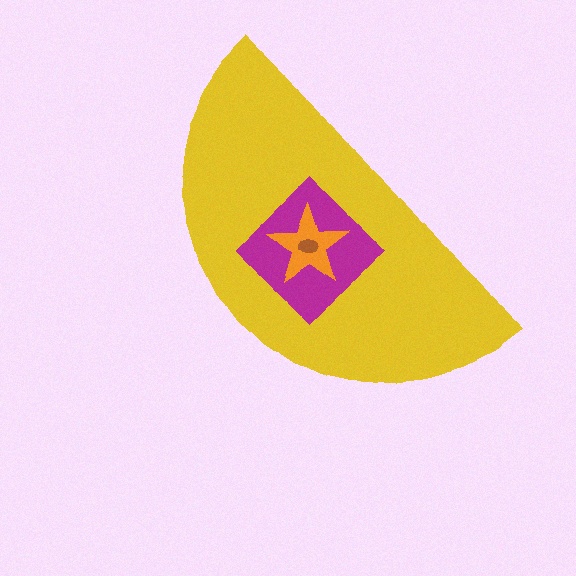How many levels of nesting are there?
4.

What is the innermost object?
The brown ellipse.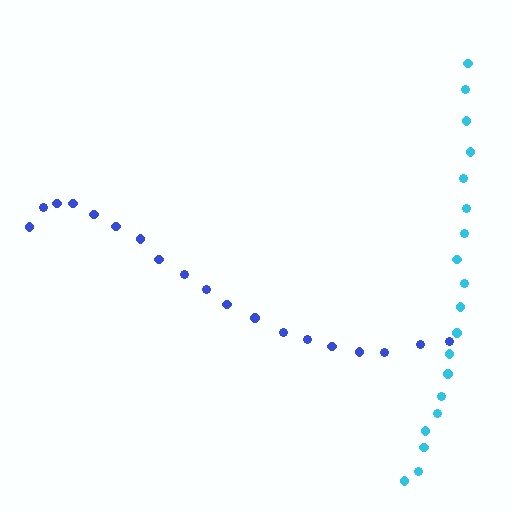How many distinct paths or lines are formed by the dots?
There are 2 distinct paths.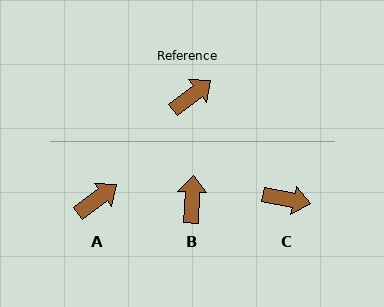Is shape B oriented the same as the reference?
No, it is off by about 50 degrees.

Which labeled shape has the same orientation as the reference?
A.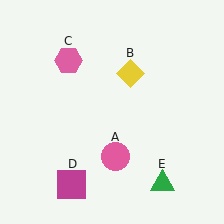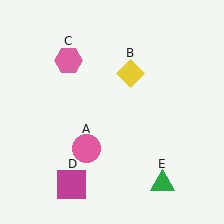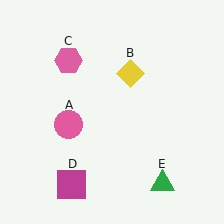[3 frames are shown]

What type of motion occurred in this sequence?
The pink circle (object A) rotated clockwise around the center of the scene.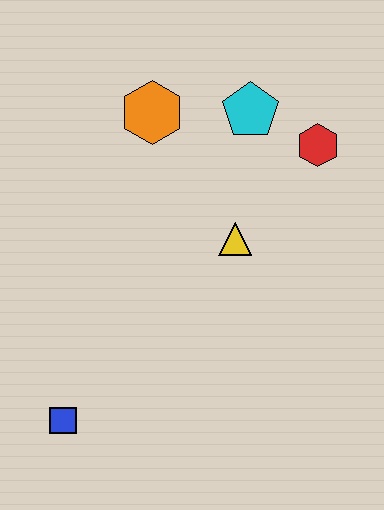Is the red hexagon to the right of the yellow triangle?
Yes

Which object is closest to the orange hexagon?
The cyan pentagon is closest to the orange hexagon.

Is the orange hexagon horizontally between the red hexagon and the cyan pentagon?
No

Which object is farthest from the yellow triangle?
The blue square is farthest from the yellow triangle.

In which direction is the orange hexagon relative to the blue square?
The orange hexagon is above the blue square.